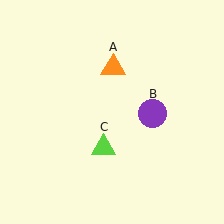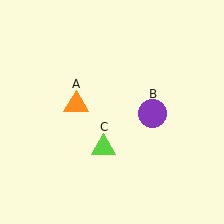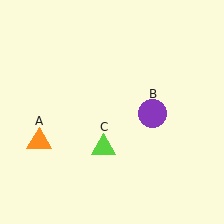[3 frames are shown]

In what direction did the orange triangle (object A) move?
The orange triangle (object A) moved down and to the left.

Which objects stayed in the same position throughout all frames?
Purple circle (object B) and lime triangle (object C) remained stationary.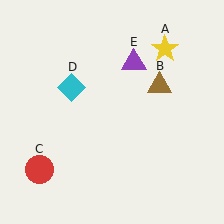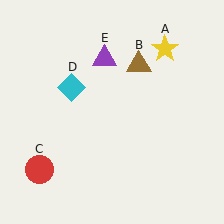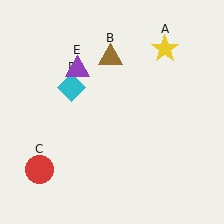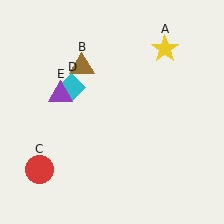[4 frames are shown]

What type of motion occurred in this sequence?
The brown triangle (object B), purple triangle (object E) rotated counterclockwise around the center of the scene.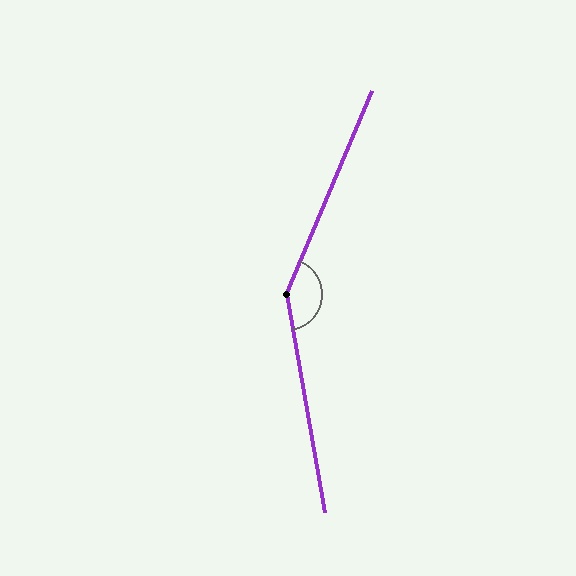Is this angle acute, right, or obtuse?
It is obtuse.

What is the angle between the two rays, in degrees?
Approximately 148 degrees.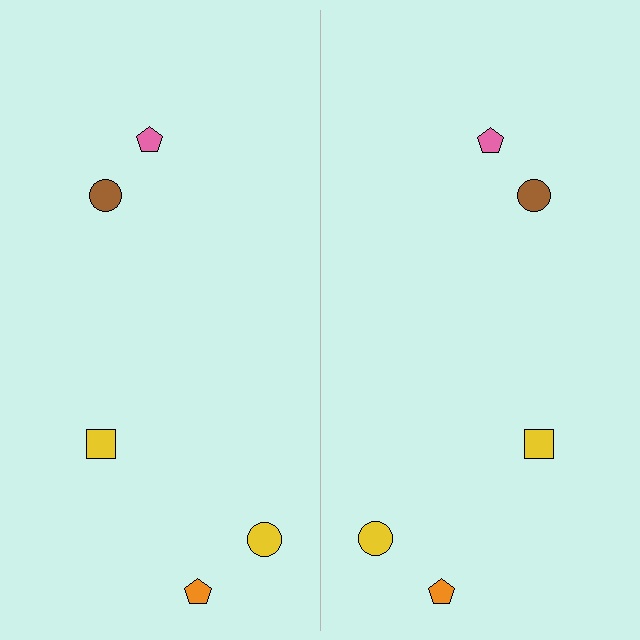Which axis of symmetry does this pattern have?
The pattern has a vertical axis of symmetry running through the center of the image.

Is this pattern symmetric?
Yes, this pattern has bilateral (reflection) symmetry.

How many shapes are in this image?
There are 10 shapes in this image.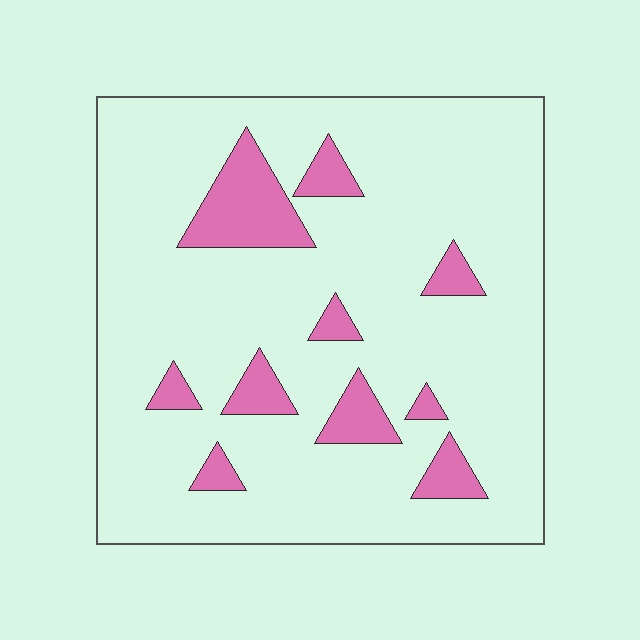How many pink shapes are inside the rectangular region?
10.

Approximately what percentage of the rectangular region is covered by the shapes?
Approximately 15%.